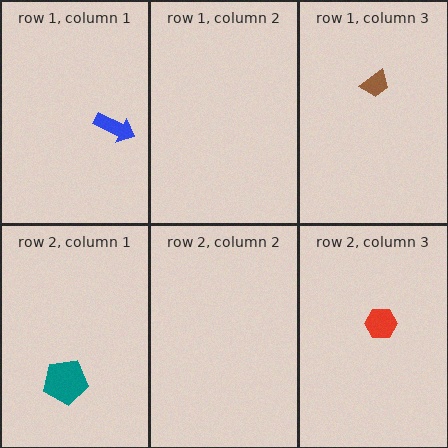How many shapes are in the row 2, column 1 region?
1.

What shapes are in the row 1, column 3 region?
The brown trapezoid.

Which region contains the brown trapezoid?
The row 1, column 3 region.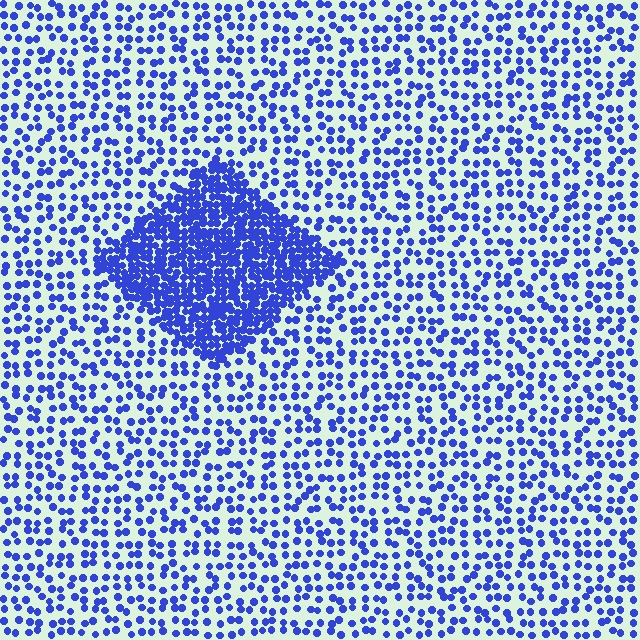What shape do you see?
I see a diamond.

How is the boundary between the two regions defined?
The boundary is defined by a change in element density (approximately 2.8x ratio). All elements are the same color, size, and shape.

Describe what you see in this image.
The image contains small blue elements arranged at two different densities. A diamond-shaped region is visible where the elements are more densely packed than the surrounding area.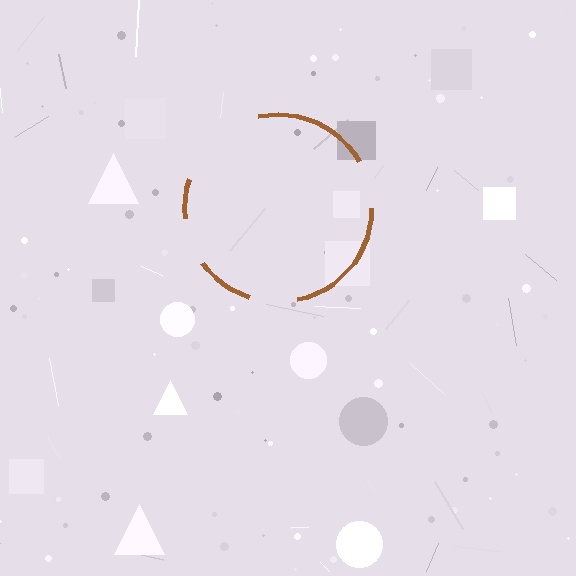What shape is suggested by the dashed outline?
The dashed outline suggests a circle.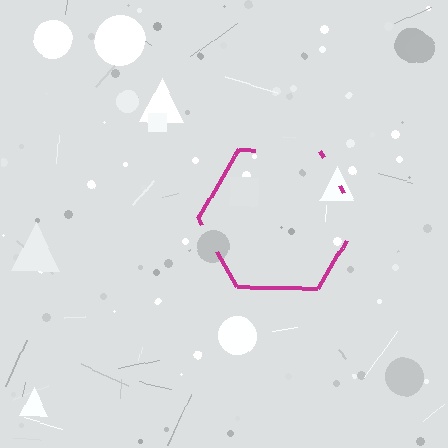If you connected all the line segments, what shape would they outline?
They would outline a hexagon.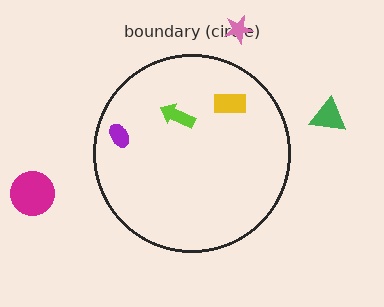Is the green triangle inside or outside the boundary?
Outside.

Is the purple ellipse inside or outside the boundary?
Inside.